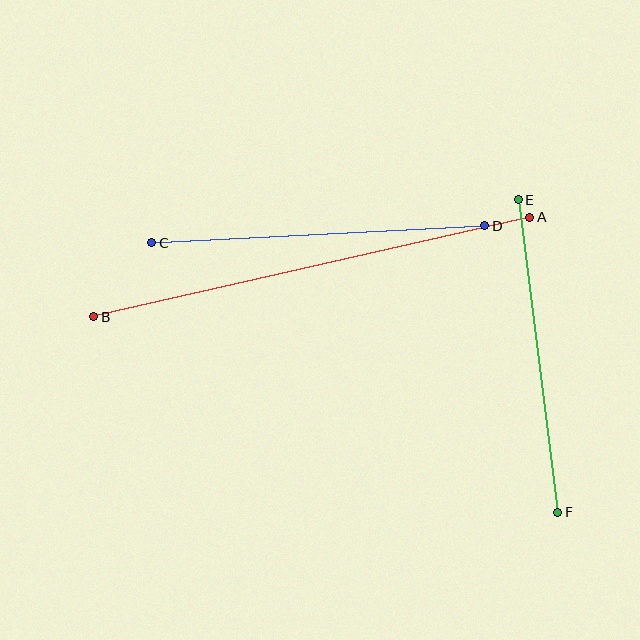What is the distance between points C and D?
The distance is approximately 334 pixels.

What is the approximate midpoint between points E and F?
The midpoint is at approximately (538, 356) pixels.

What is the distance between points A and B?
The distance is approximately 447 pixels.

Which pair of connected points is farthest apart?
Points A and B are farthest apart.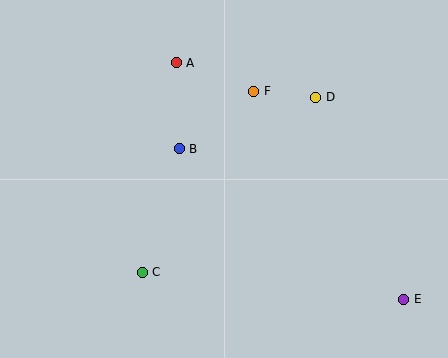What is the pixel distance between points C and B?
The distance between C and B is 129 pixels.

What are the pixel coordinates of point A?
Point A is at (176, 63).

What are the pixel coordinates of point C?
Point C is at (142, 272).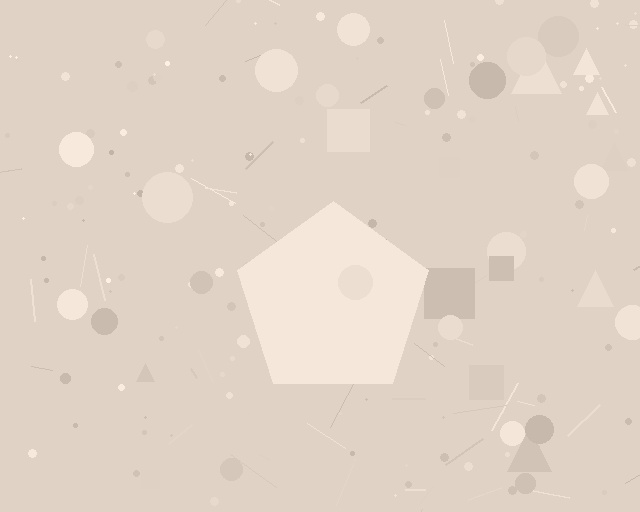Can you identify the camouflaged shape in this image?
The camouflaged shape is a pentagon.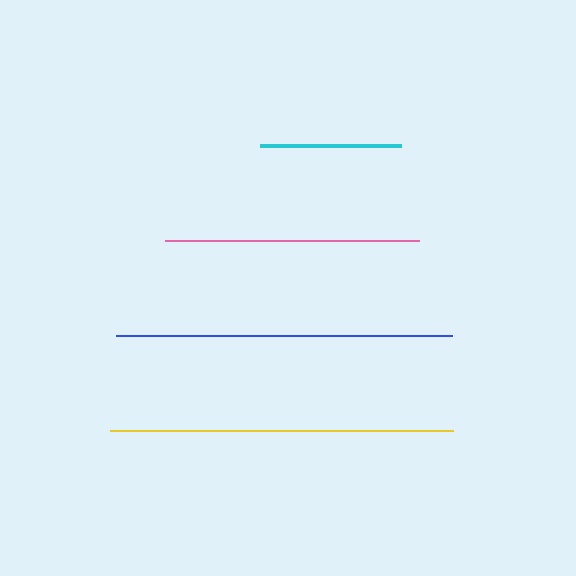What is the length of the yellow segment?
The yellow segment is approximately 343 pixels long.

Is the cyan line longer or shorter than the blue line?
The blue line is longer than the cyan line.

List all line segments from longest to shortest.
From longest to shortest: yellow, blue, pink, cyan.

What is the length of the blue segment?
The blue segment is approximately 336 pixels long.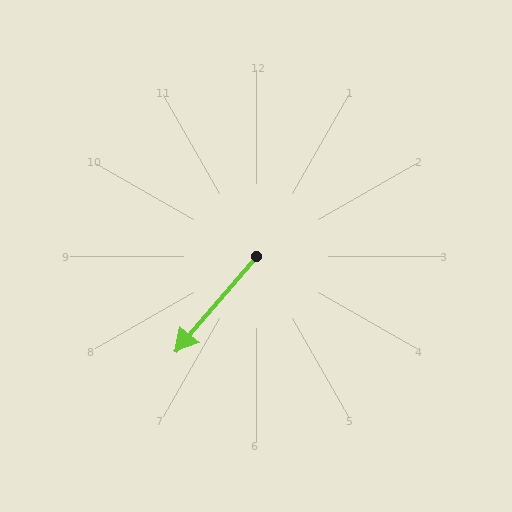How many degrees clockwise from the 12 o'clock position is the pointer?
Approximately 220 degrees.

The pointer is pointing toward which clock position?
Roughly 7 o'clock.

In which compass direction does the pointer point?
Southwest.